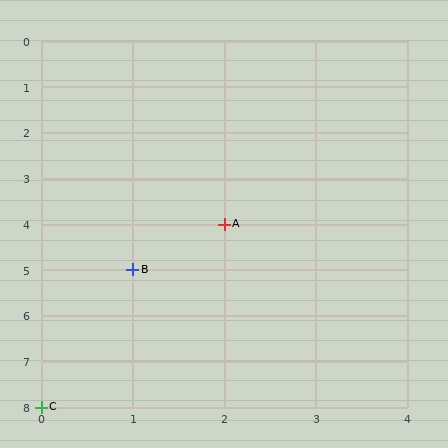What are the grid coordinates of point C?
Point C is at grid coordinates (0, 8).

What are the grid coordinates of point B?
Point B is at grid coordinates (1, 5).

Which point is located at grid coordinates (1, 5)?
Point B is at (1, 5).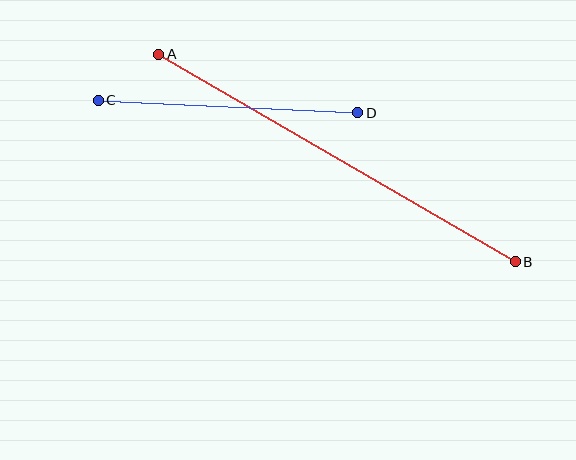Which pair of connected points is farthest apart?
Points A and B are farthest apart.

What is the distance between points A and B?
The distance is approximately 412 pixels.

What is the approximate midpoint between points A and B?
The midpoint is at approximately (337, 158) pixels.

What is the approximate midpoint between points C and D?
The midpoint is at approximately (228, 107) pixels.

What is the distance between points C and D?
The distance is approximately 260 pixels.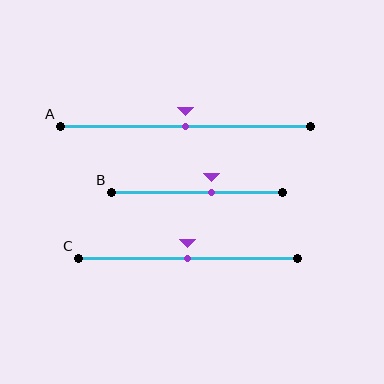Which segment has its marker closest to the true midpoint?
Segment A has its marker closest to the true midpoint.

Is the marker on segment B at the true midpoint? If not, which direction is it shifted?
No, the marker on segment B is shifted to the right by about 9% of the segment length.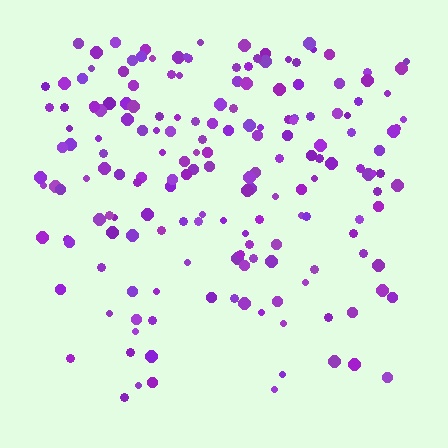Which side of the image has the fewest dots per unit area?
The bottom.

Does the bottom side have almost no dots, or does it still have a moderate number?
Still a moderate number, just noticeably fewer than the top.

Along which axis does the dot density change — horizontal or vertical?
Vertical.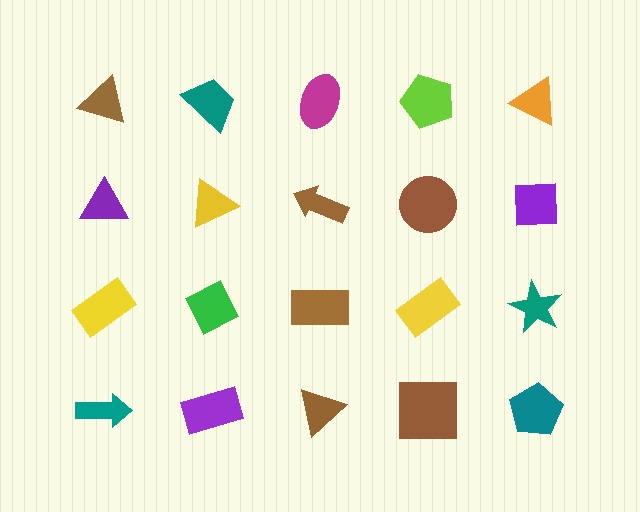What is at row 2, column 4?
A brown circle.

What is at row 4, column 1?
A teal arrow.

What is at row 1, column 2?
A teal trapezoid.